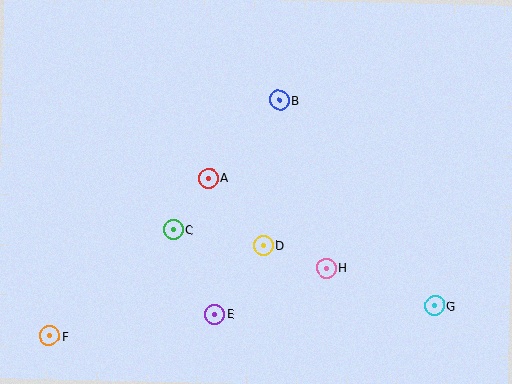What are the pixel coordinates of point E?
Point E is at (215, 314).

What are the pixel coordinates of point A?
Point A is at (209, 178).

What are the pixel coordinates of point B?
Point B is at (280, 100).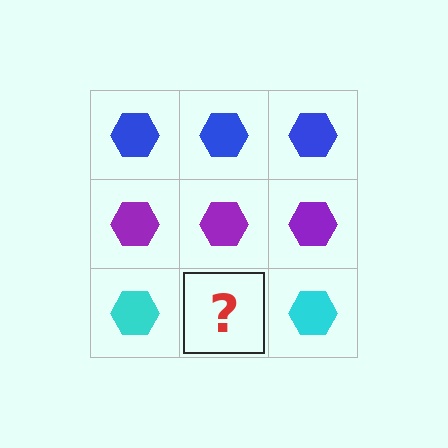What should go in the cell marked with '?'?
The missing cell should contain a cyan hexagon.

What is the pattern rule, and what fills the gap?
The rule is that each row has a consistent color. The gap should be filled with a cyan hexagon.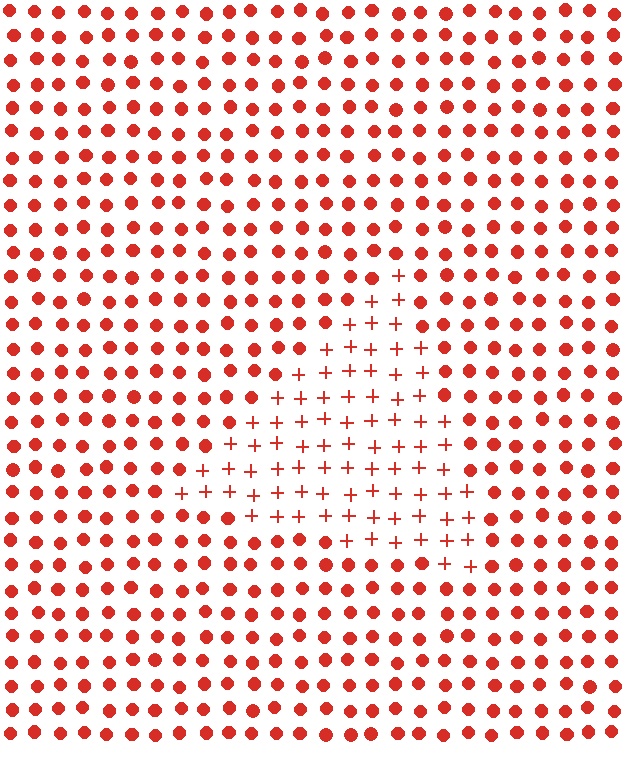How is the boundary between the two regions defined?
The boundary is defined by a change in element shape: plus signs inside vs. circles outside. All elements share the same color and spacing.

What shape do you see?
I see a triangle.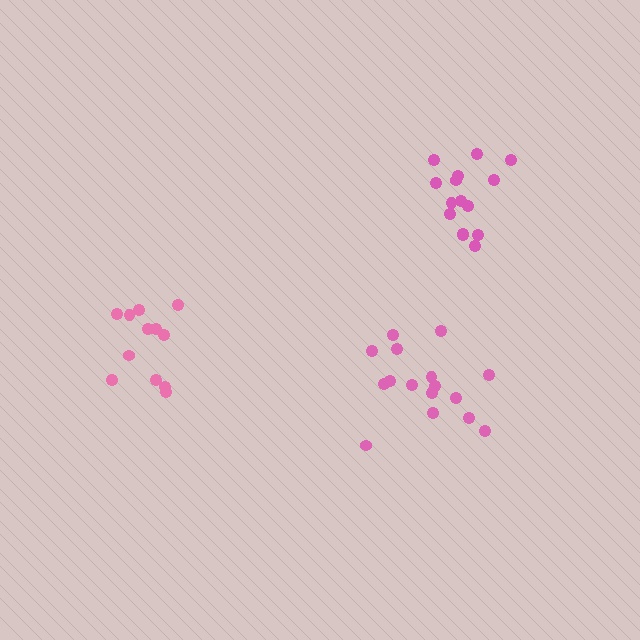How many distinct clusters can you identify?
There are 3 distinct clusters.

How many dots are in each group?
Group 1: 15 dots, Group 2: 16 dots, Group 3: 12 dots (43 total).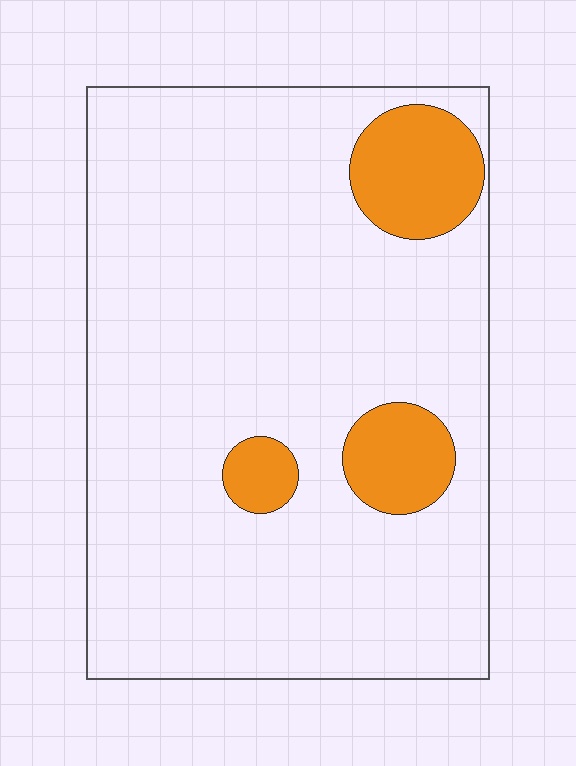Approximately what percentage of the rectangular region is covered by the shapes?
Approximately 10%.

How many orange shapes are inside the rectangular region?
3.